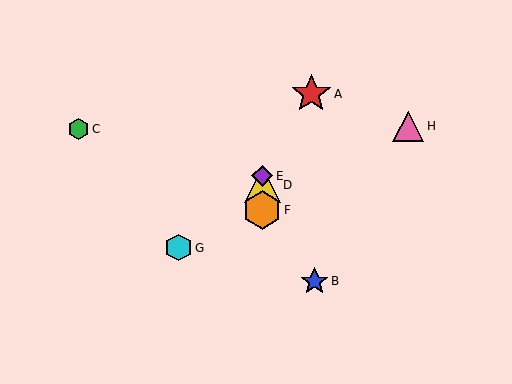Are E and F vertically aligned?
Yes, both are at x≈262.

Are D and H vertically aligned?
No, D is at x≈262 and H is at x≈408.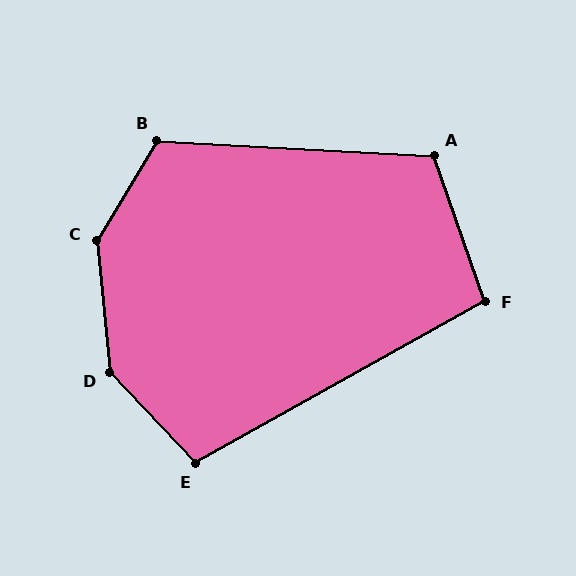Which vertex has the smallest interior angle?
F, at approximately 100 degrees.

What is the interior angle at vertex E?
Approximately 105 degrees (obtuse).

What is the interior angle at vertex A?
Approximately 112 degrees (obtuse).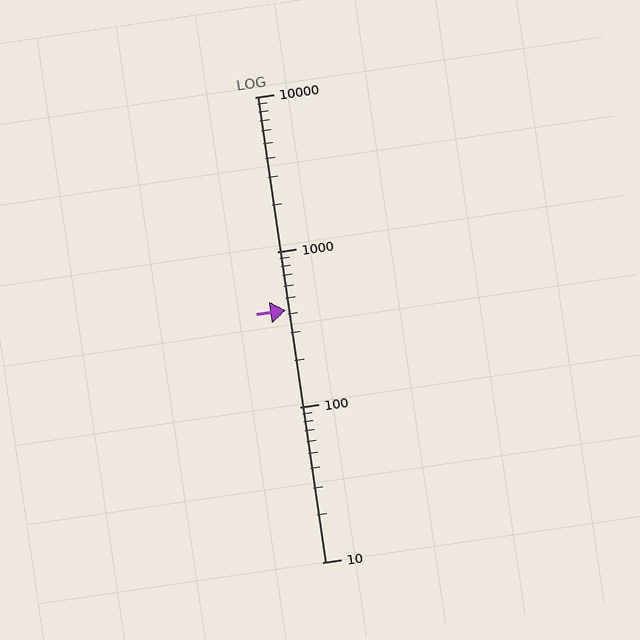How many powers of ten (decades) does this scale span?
The scale spans 3 decades, from 10 to 10000.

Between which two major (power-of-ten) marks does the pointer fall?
The pointer is between 100 and 1000.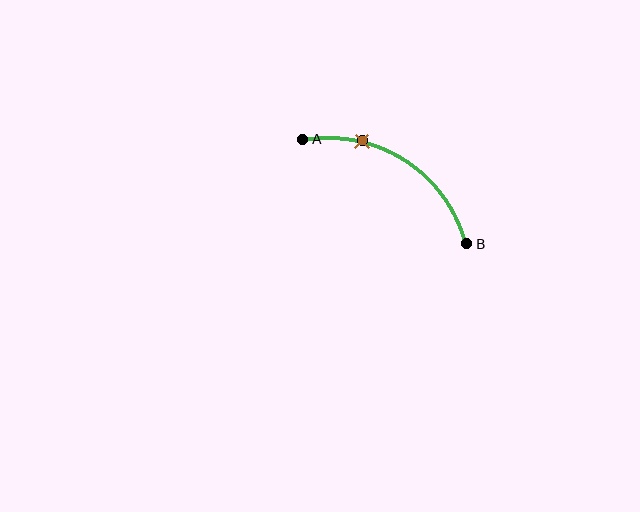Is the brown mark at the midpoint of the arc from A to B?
No. The brown mark lies on the arc but is closer to endpoint A. The arc midpoint would be at the point on the curve equidistant along the arc from both A and B.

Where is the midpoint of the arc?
The arc midpoint is the point on the curve farthest from the straight line joining A and B. It sits above that line.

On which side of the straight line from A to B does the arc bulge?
The arc bulges above the straight line connecting A and B.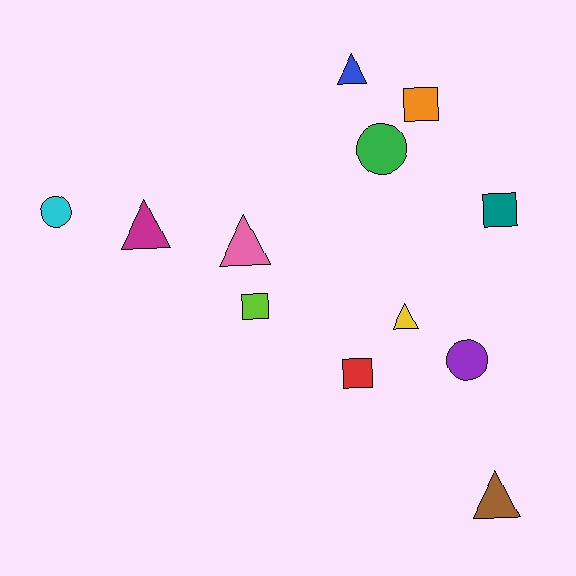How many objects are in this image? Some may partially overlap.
There are 12 objects.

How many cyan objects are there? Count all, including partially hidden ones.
There is 1 cyan object.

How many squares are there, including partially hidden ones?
There are 4 squares.